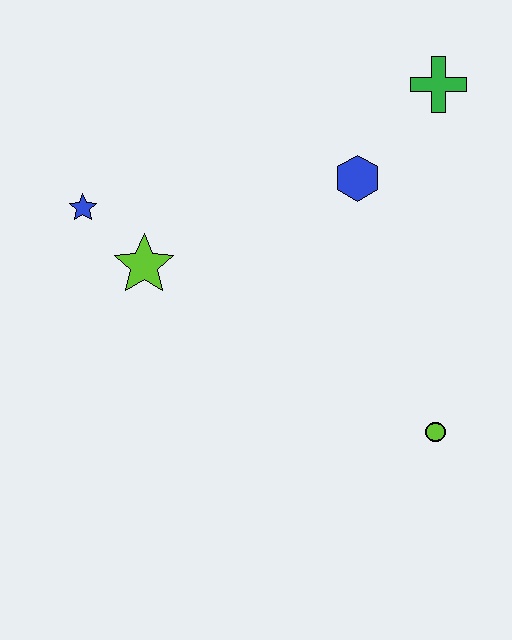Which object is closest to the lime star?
The blue star is closest to the lime star.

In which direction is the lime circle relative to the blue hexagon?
The lime circle is below the blue hexagon.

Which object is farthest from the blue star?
The lime circle is farthest from the blue star.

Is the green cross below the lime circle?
No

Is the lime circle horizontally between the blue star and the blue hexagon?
No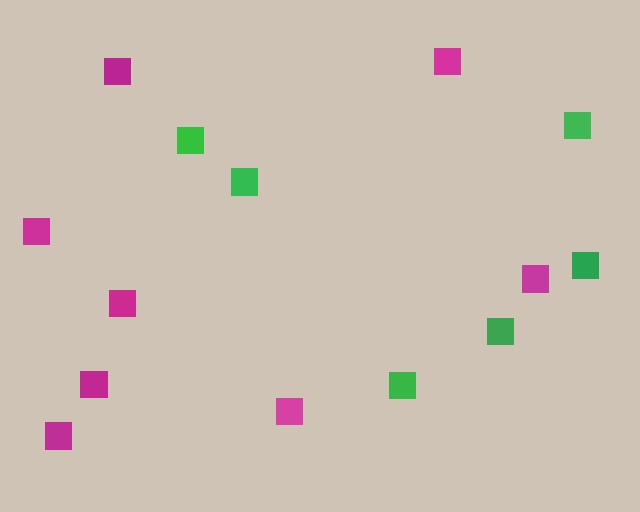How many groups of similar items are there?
There are 2 groups: one group of magenta squares (8) and one group of green squares (6).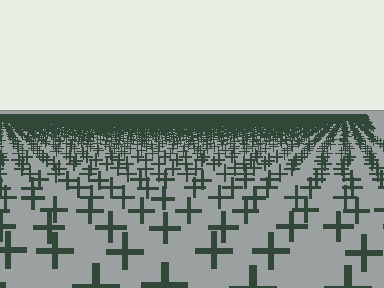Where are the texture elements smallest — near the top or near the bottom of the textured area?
Near the top.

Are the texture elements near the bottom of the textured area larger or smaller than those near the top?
Larger. Near the bottom, elements are closer to the viewer and appear at a bigger on-screen size.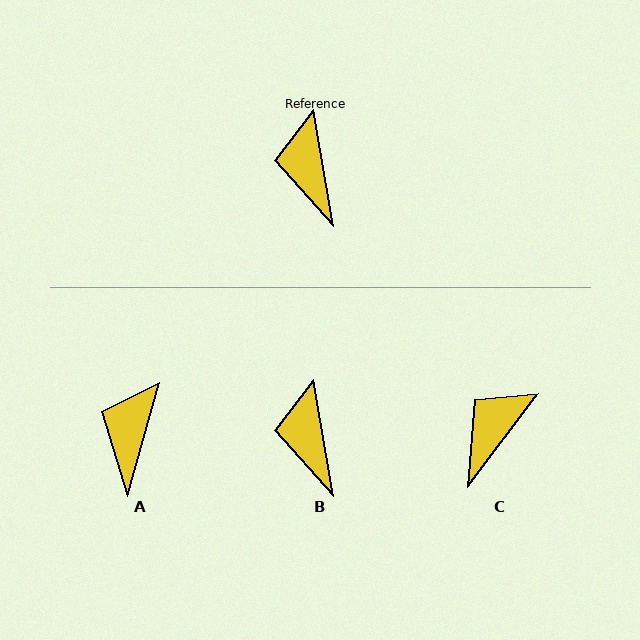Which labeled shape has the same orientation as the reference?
B.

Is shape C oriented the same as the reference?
No, it is off by about 47 degrees.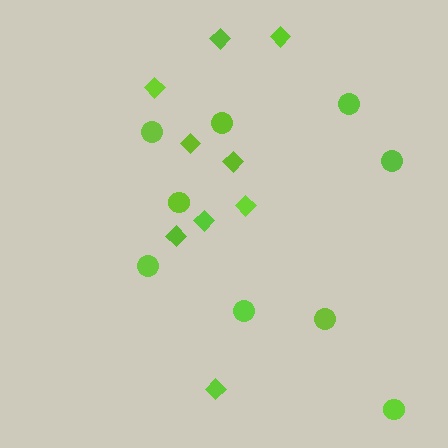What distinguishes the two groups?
There are 2 groups: one group of circles (9) and one group of diamonds (9).